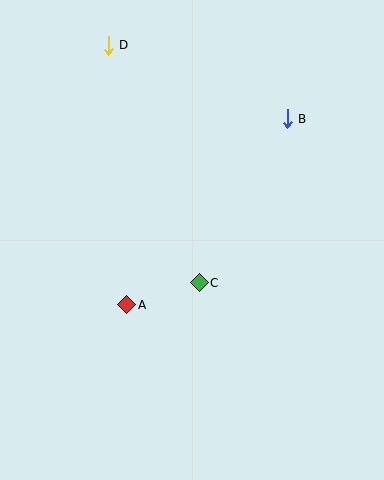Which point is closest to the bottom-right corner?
Point C is closest to the bottom-right corner.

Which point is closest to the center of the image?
Point C at (199, 283) is closest to the center.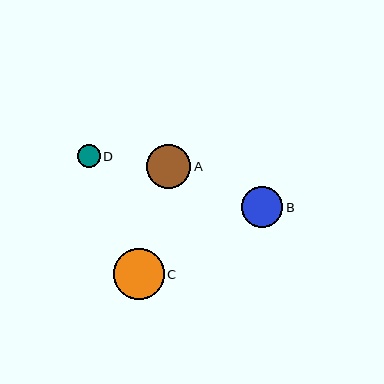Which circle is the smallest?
Circle D is the smallest with a size of approximately 23 pixels.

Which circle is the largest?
Circle C is the largest with a size of approximately 51 pixels.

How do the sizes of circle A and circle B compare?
Circle A and circle B are approximately the same size.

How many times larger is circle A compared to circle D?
Circle A is approximately 1.9 times the size of circle D.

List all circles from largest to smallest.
From largest to smallest: C, A, B, D.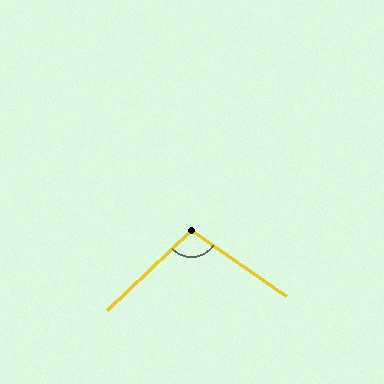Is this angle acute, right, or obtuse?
It is obtuse.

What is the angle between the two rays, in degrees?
Approximately 102 degrees.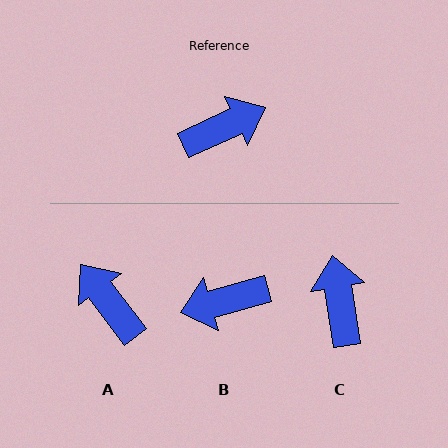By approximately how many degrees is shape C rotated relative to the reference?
Approximately 75 degrees counter-clockwise.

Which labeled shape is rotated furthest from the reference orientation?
B, about 171 degrees away.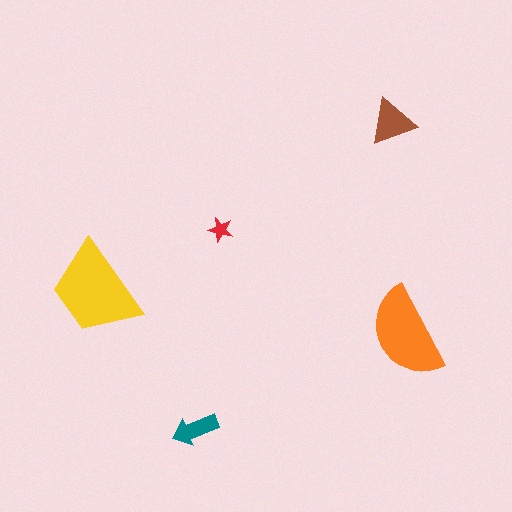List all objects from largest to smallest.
The yellow trapezoid, the orange semicircle, the brown triangle, the teal arrow, the red star.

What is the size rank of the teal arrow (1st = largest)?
4th.